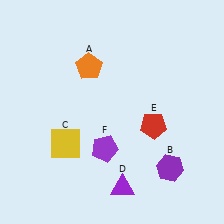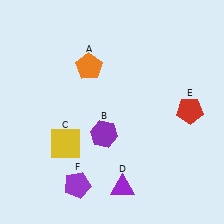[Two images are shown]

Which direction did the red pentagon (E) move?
The red pentagon (E) moved right.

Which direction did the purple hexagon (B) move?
The purple hexagon (B) moved left.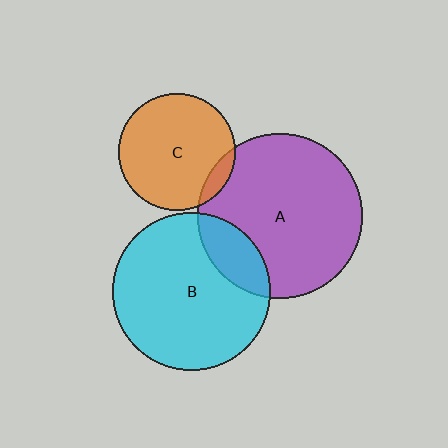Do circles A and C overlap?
Yes.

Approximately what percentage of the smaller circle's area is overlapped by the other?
Approximately 10%.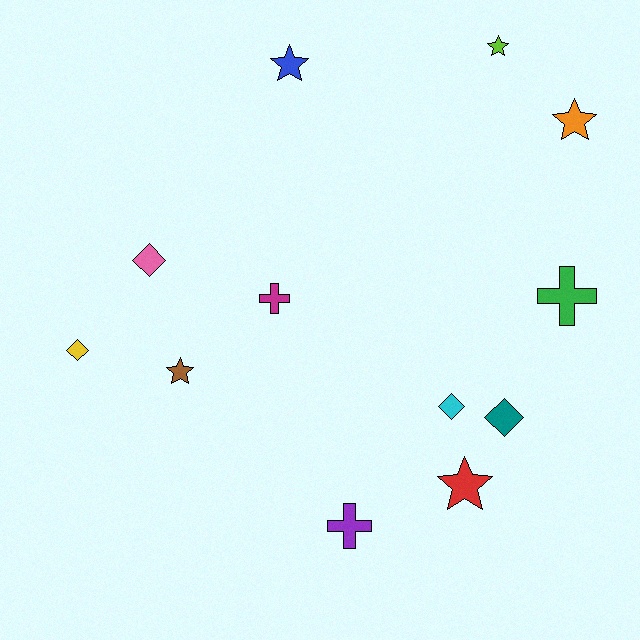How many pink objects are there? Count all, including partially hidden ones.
There is 1 pink object.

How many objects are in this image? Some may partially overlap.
There are 12 objects.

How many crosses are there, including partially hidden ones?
There are 3 crosses.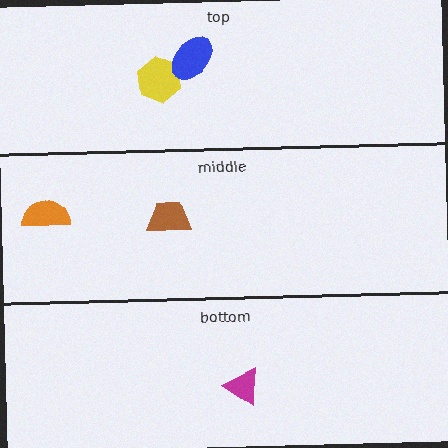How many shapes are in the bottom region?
1.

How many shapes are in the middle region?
2.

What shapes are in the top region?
The yellow hexagon, the blue ellipse.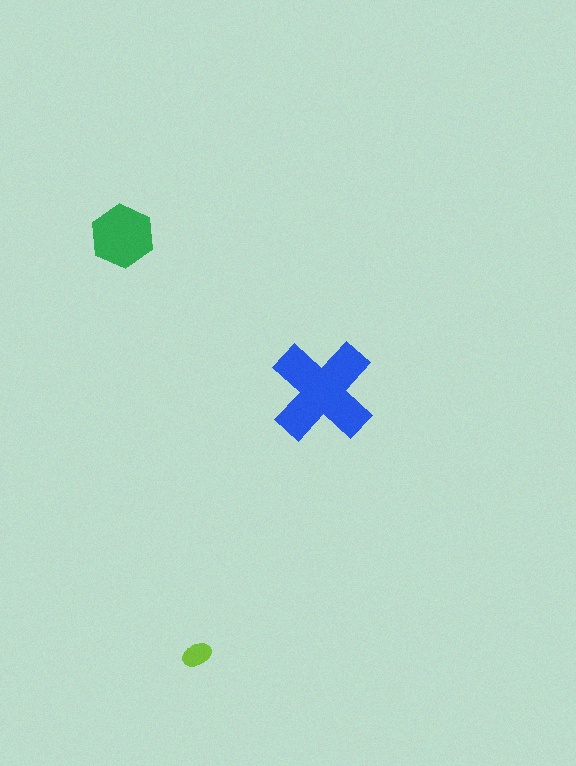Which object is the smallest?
The lime ellipse.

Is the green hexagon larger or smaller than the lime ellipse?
Larger.